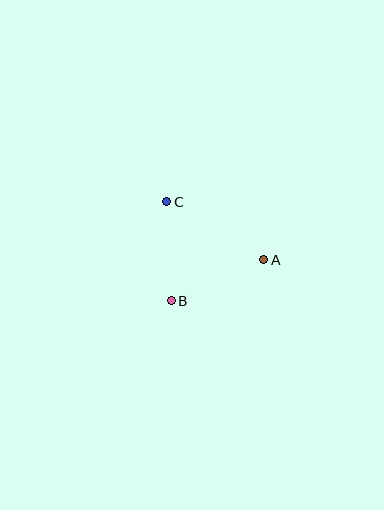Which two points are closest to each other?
Points B and C are closest to each other.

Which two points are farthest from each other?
Points A and C are farthest from each other.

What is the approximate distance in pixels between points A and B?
The distance between A and B is approximately 101 pixels.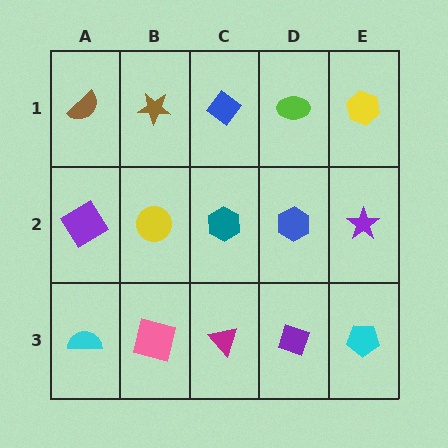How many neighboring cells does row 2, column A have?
3.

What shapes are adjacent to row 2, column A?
A brown semicircle (row 1, column A), a cyan semicircle (row 3, column A), a yellow circle (row 2, column B).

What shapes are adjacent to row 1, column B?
A yellow circle (row 2, column B), a brown semicircle (row 1, column A), a blue diamond (row 1, column C).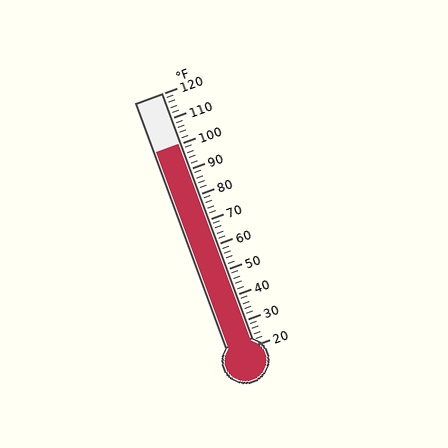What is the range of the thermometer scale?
The thermometer scale ranges from 20°F to 120°F.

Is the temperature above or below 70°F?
The temperature is above 70°F.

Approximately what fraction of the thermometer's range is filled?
The thermometer is filled to approximately 80% of its range.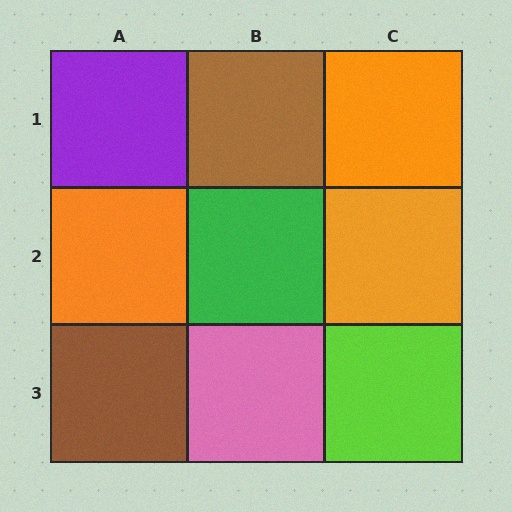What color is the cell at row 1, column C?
Orange.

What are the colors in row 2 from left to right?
Orange, green, orange.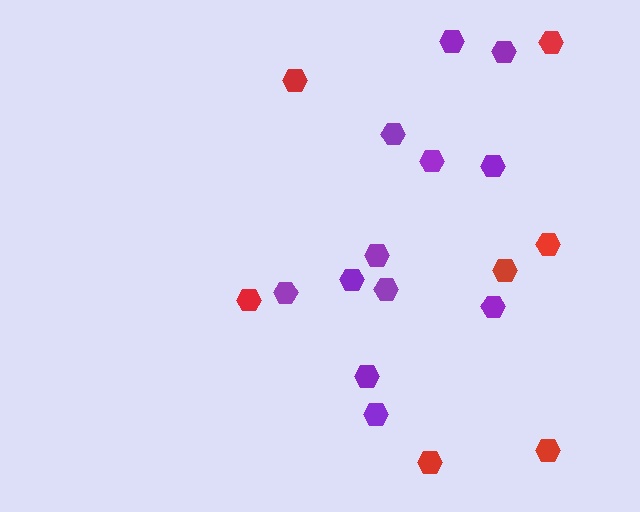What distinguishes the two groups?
There are 2 groups: one group of red hexagons (7) and one group of purple hexagons (12).